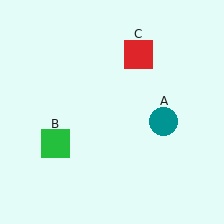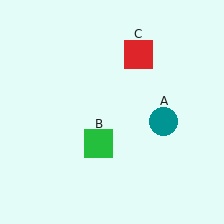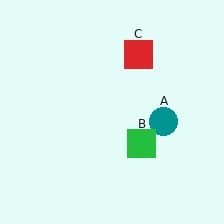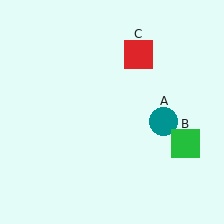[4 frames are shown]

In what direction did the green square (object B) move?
The green square (object B) moved right.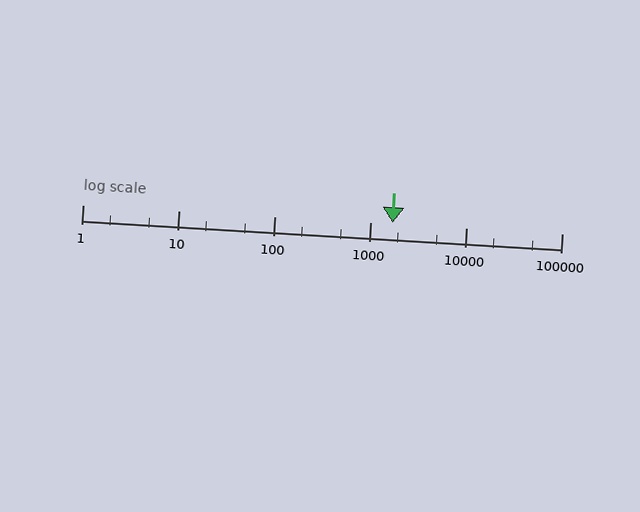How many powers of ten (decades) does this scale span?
The scale spans 5 decades, from 1 to 100000.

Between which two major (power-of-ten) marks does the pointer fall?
The pointer is between 1000 and 10000.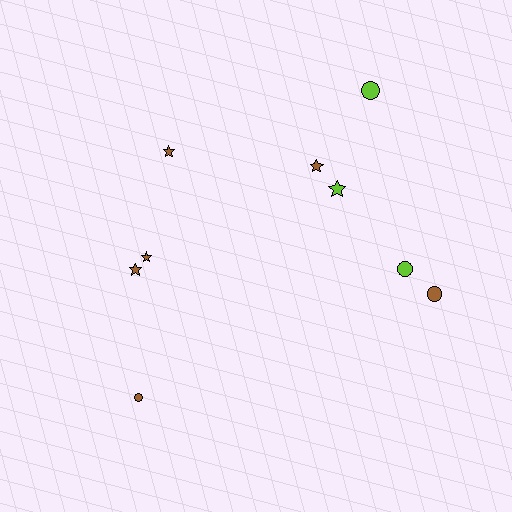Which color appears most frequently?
Brown, with 6 objects.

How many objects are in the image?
There are 9 objects.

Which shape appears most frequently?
Star, with 5 objects.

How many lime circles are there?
There are 2 lime circles.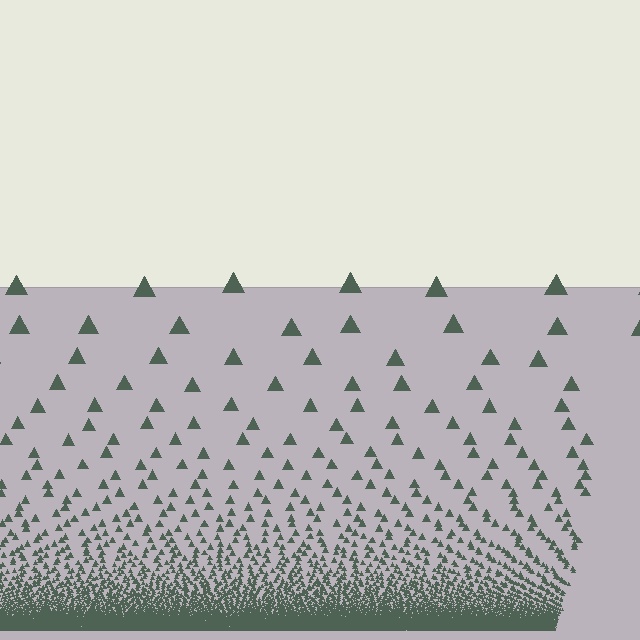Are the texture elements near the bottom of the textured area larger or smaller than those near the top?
Smaller. The gradient is inverted — elements near the bottom are smaller and denser.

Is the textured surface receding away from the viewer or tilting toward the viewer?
The surface appears to tilt toward the viewer. Texture elements get larger and sparser toward the top.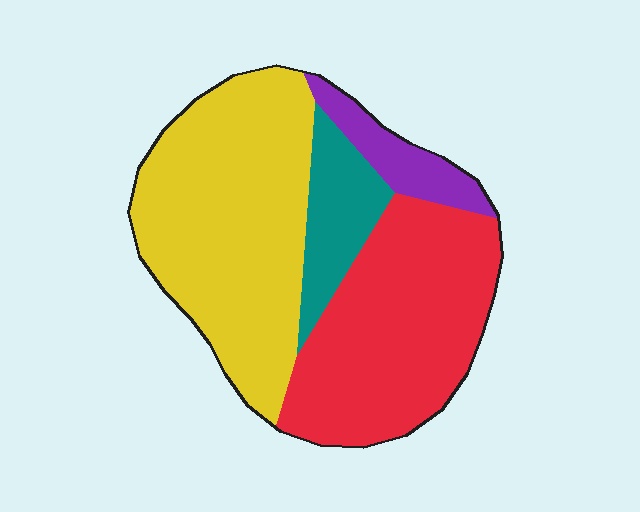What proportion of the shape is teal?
Teal covers about 10% of the shape.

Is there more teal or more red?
Red.